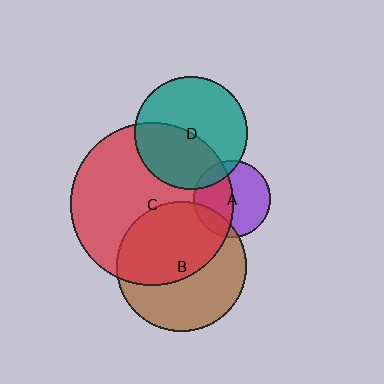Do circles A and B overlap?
Yes.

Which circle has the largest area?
Circle C (red).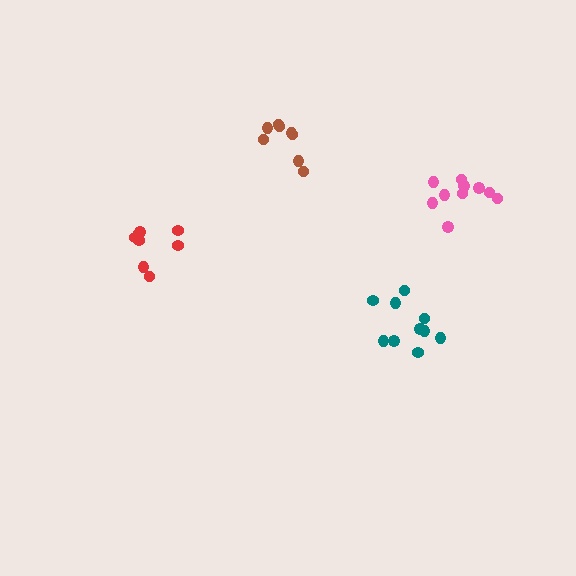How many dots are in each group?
Group 1: 8 dots, Group 2: 8 dots, Group 3: 10 dots, Group 4: 10 dots (36 total).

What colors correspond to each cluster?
The clusters are colored: red, brown, pink, teal.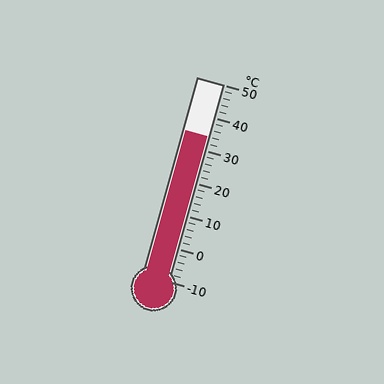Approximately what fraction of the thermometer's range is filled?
The thermometer is filled to approximately 75% of its range.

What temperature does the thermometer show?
The thermometer shows approximately 34°C.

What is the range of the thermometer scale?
The thermometer scale ranges from -10°C to 50°C.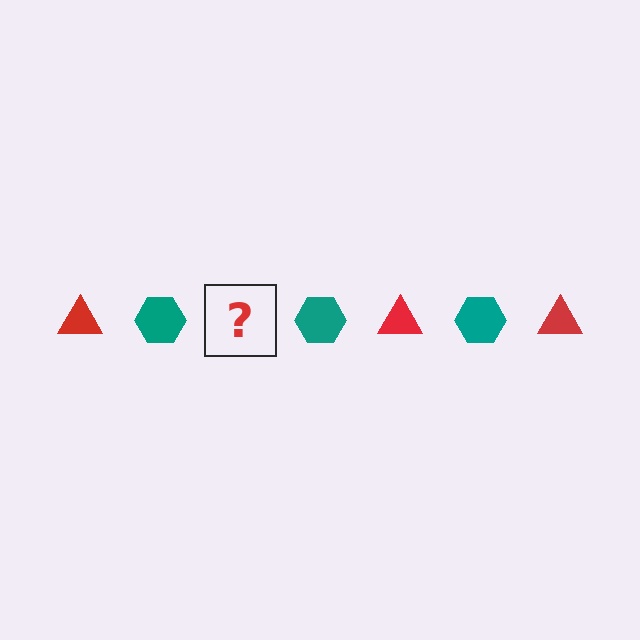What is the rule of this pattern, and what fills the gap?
The rule is that the pattern alternates between red triangle and teal hexagon. The gap should be filled with a red triangle.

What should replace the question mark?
The question mark should be replaced with a red triangle.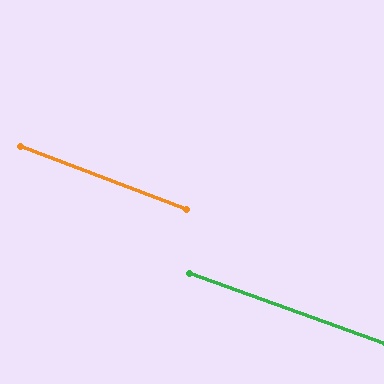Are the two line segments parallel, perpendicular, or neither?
Parallel — their directions differ by only 0.8°.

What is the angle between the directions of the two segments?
Approximately 1 degree.